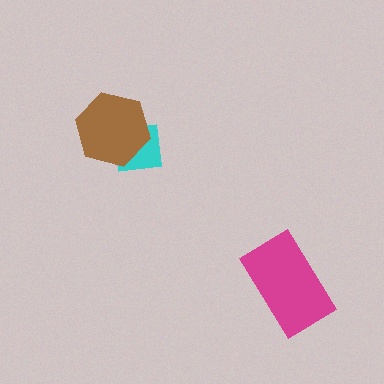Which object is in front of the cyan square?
The brown hexagon is in front of the cyan square.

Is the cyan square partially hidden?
Yes, it is partially covered by another shape.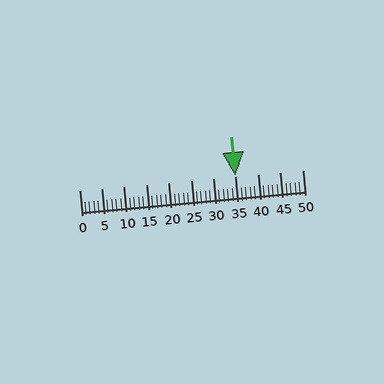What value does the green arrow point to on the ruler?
The green arrow points to approximately 35.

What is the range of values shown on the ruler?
The ruler shows values from 0 to 50.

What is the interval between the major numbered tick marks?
The major tick marks are spaced 5 units apart.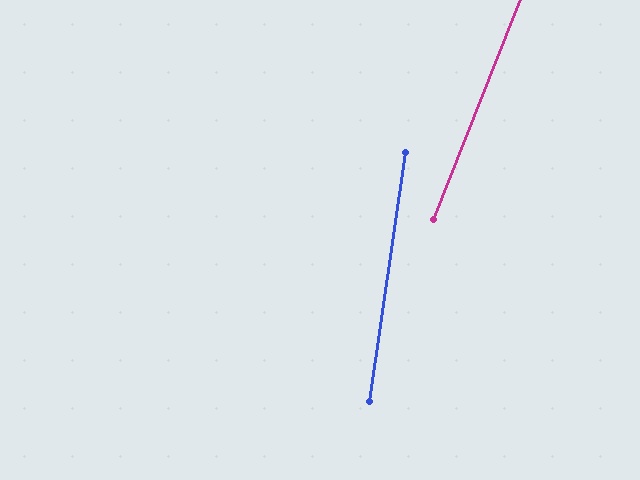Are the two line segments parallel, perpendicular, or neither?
Neither parallel nor perpendicular — they differ by about 13°.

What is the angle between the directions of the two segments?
Approximately 13 degrees.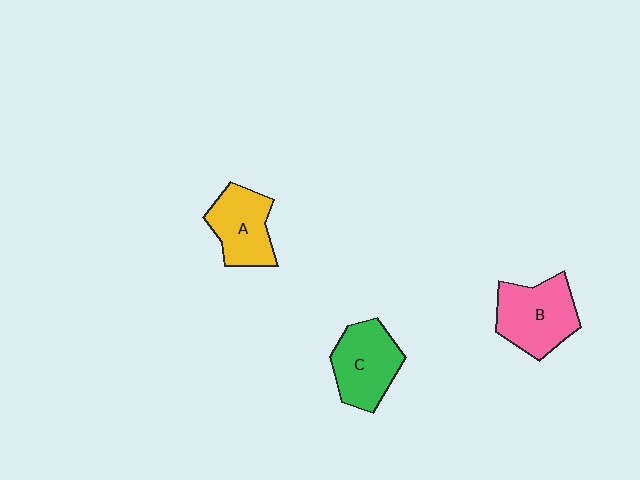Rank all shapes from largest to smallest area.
From largest to smallest: B (pink), C (green), A (yellow).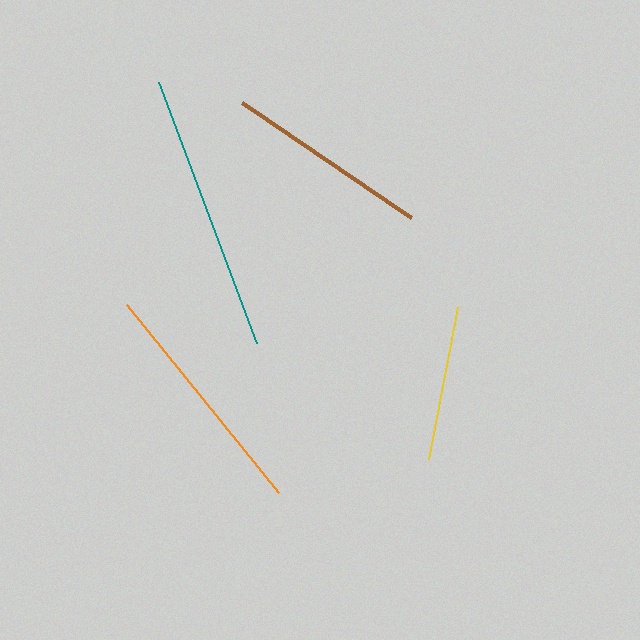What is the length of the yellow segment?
The yellow segment is approximately 155 pixels long.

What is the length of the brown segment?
The brown segment is approximately 205 pixels long.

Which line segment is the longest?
The teal line is the longest at approximately 279 pixels.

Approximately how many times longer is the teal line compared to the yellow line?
The teal line is approximately 1.8 times the length of the yellow line.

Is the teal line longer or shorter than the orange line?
The teal line is longer than the orange line.